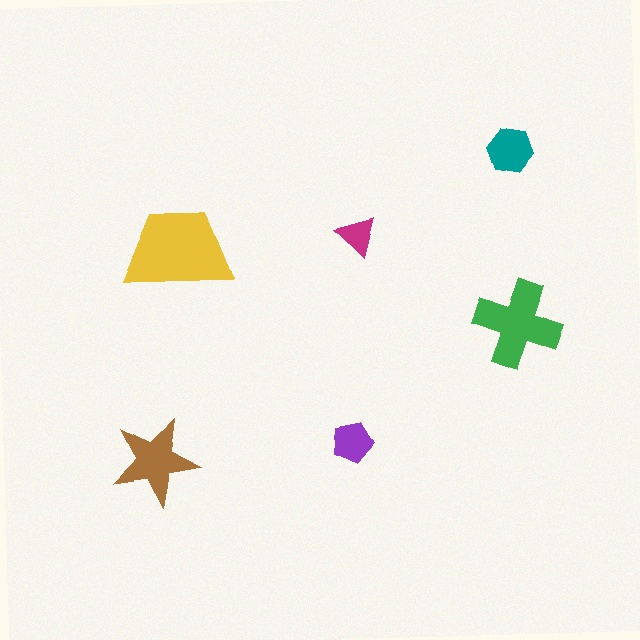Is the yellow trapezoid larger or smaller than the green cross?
Larger.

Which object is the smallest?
The magenta triangle.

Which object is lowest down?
The brown star is bottommost.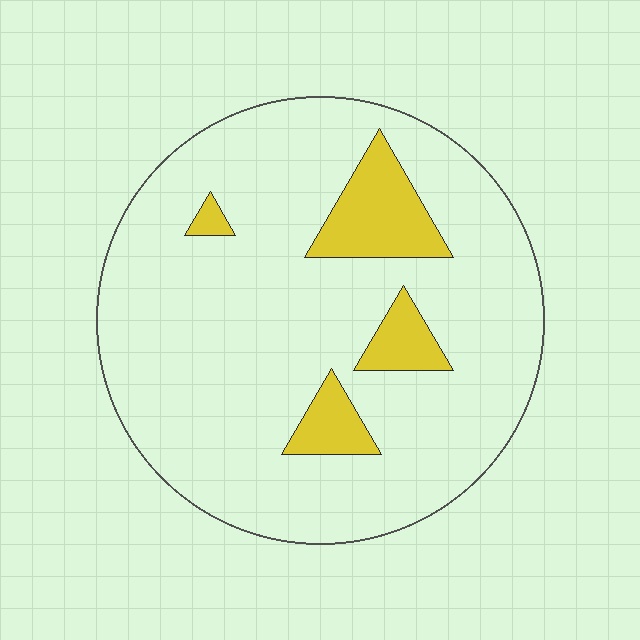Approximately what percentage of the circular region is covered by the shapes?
Approximately 15%.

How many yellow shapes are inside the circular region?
4.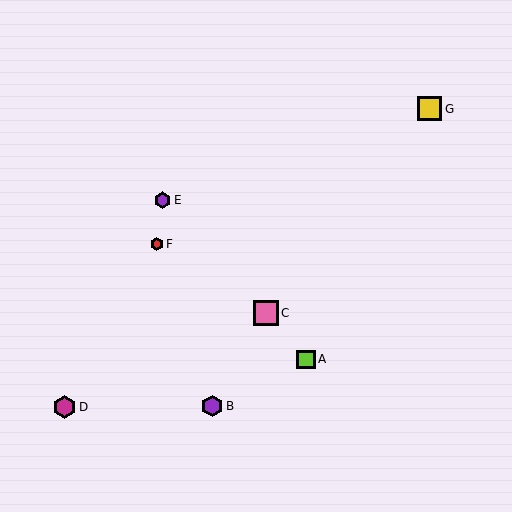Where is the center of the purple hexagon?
The center of the purple hexagon is at (212, 406).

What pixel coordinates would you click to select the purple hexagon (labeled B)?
Click at (212, 406) to select the purple hexagon B.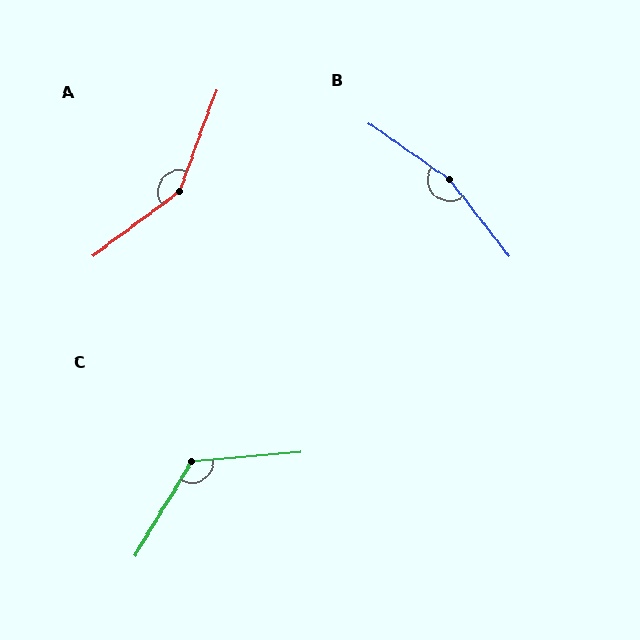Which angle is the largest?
B, at approximately 163 degrees.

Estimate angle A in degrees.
Approximately 146 degrees.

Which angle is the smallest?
C, at approximately 126 degrees.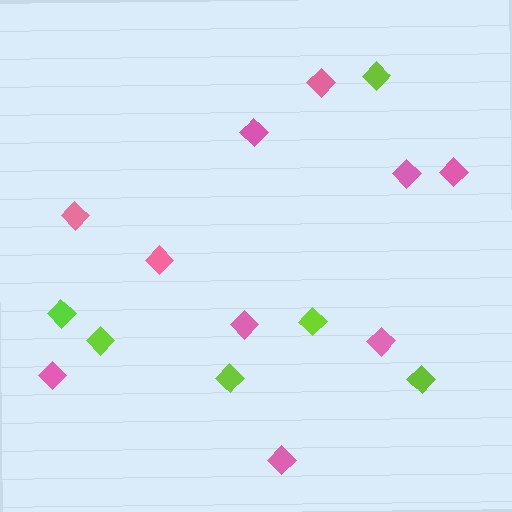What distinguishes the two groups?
There are 2 groups: one group of pink diamonds (10) and one group of lime diamonds (6).